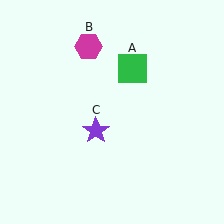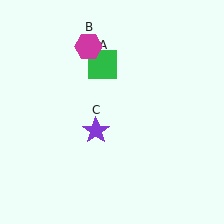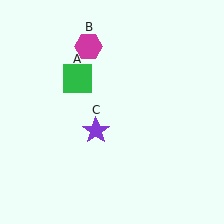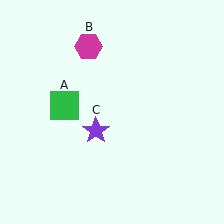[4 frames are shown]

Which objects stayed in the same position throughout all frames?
Magenta hexagon (object B) and purple star (object C) remained stationary.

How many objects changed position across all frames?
1 object changed position: green square (object A).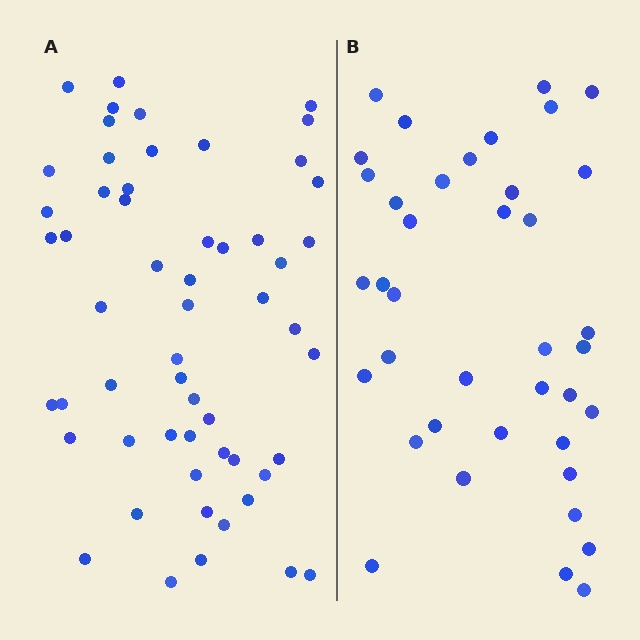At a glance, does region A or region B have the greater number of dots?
Region A (the left region) has more dots.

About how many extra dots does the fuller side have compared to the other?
Region A has approximately 15 more dots than region B.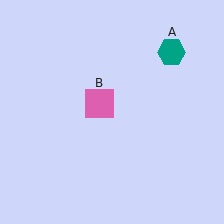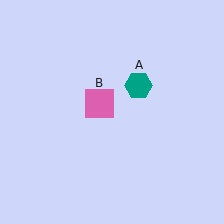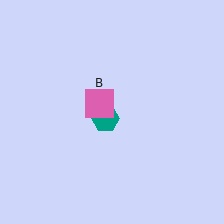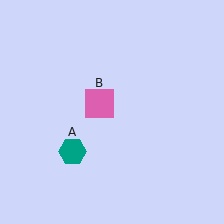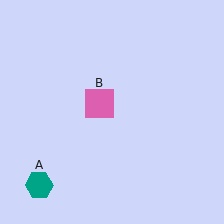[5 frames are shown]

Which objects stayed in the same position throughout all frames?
Pink square (object B) remained stationary.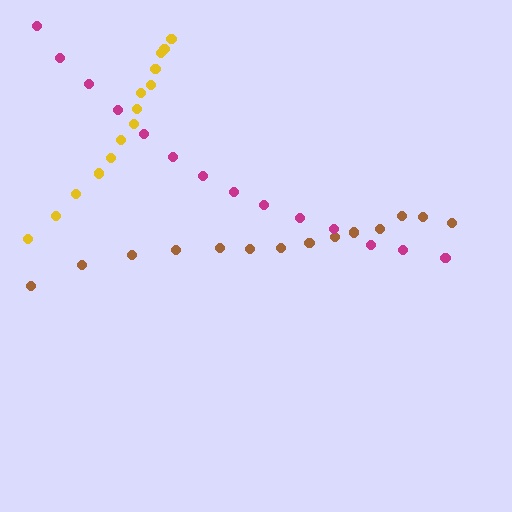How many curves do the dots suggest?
There are 3 distinct paths.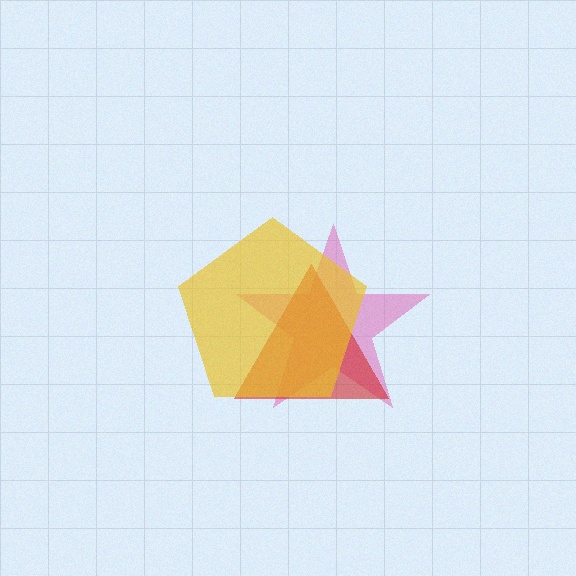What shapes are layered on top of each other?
The layered shapes are: a pink star, a red triangle, a yellow pentagon.